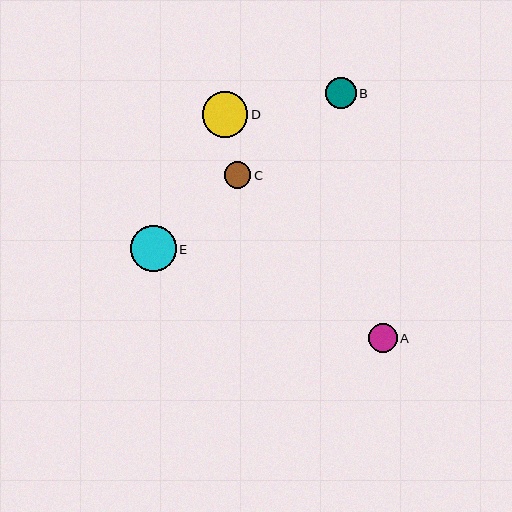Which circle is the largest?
Circle E is the largest with a size of approximately 46 pixels.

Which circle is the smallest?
Circle C is the smallest with a size of approximately 27 pixels.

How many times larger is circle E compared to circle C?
Circle E is approximately 1.7 times the size of circle C.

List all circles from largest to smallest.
From largest to smallest: E, D, B, A, C.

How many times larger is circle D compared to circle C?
Circle D is approximately 1.7 times the size of circle C.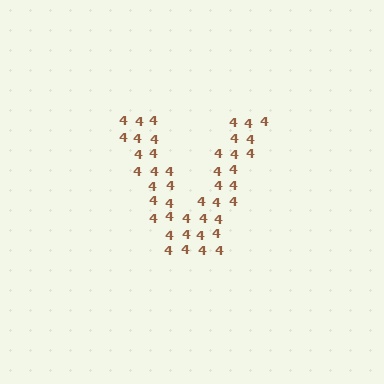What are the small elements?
The small elements are digit 4's.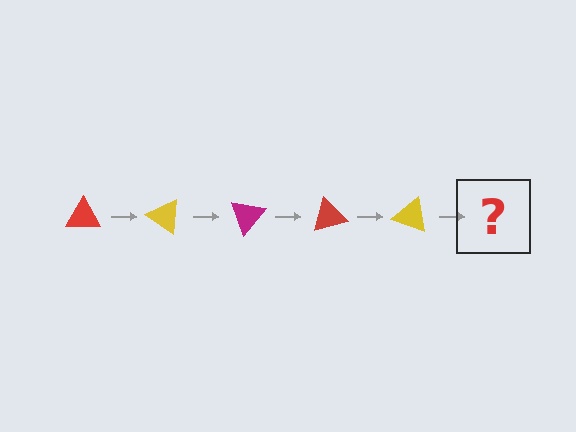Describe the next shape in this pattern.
It should be a magenta triangle, rotated 175 degrees from the start.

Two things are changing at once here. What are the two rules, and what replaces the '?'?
The two rules are that it rotates 35 degrees each step and the color cycles through red, yellow, and magenta. The '?' should be a magenta triangle, rotated 175 degrees from the start.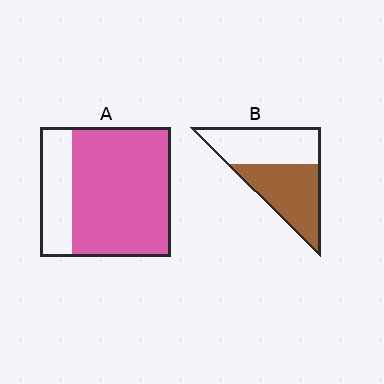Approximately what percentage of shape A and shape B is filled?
A is approximately 75% and B is approximately 50%.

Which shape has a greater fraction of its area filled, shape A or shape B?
Shape A.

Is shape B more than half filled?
Roughly half.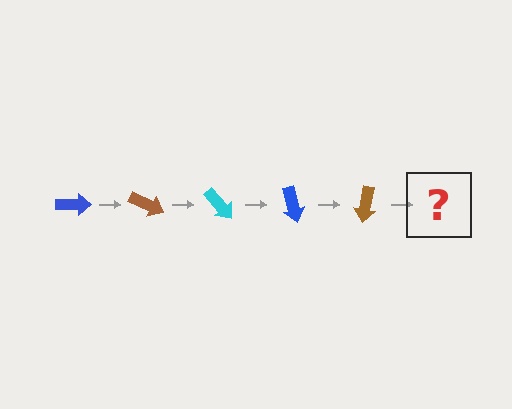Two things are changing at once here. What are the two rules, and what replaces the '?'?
The two rules are that it rotates 25 degrees each step and the color cycles through blue, brown, and cyan. The '?' should be a cyan arrow, rotated 125 degrees from the start.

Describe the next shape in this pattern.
It should be a cyan arrow, rotated 125 degrees from the start.